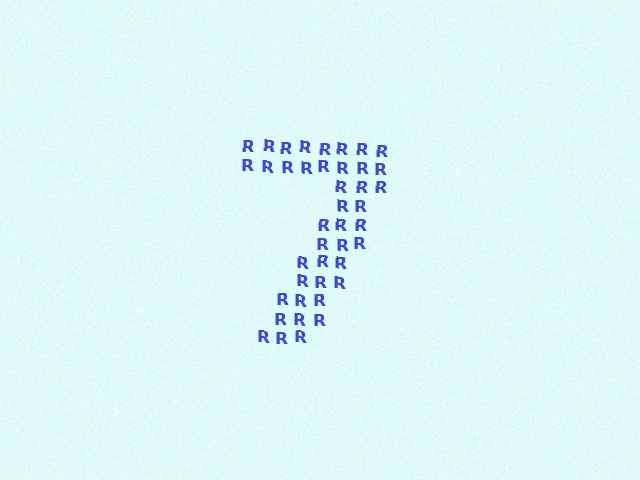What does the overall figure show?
The overall figure shows the digit 7.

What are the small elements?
The small elements are letter R's.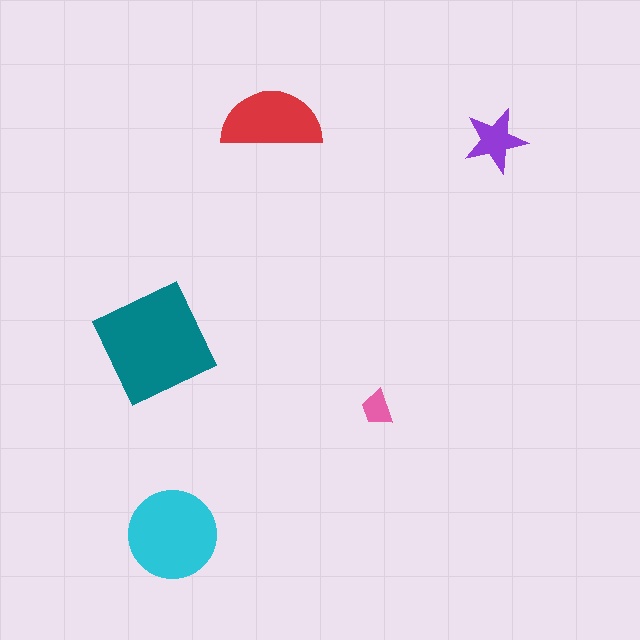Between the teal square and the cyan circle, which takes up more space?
The teal square.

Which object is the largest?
The teal square.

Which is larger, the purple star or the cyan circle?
The cyan circle.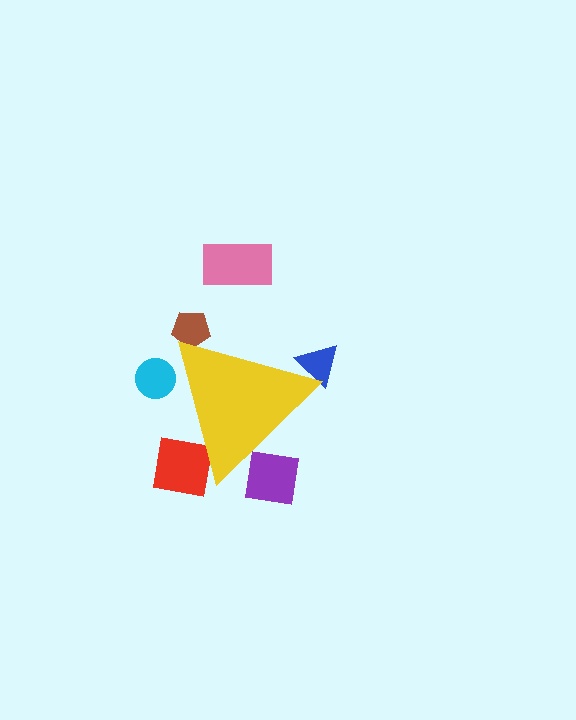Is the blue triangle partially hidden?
Yes, the blue triangle is partially hidden behind the yellow triangle.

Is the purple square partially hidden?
Yes, the purple square is partially hidden behind the yellow triangle.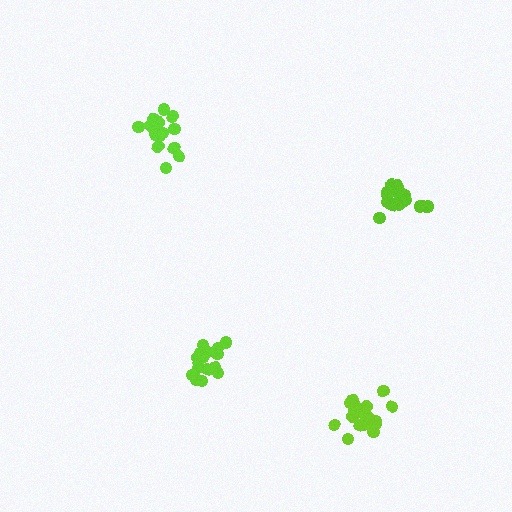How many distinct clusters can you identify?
There are 4 distinct clusters.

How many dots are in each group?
Group 1: 16 dots, Group 2: 19 dots, Group 3: 14 dots, Group 4: 20 dots (69 total).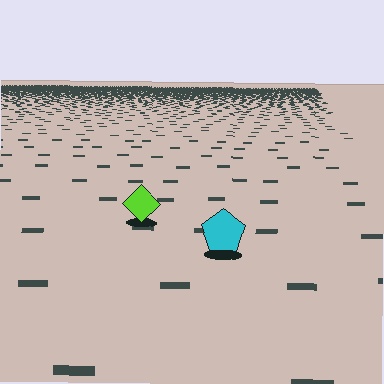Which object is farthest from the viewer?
The lime diamond is farthest from the viewer. It appears smaller and the ground texture around it is denser.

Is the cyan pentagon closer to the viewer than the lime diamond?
Yes. The cyan pentagon is closer — you can tell from the texture gradient: the ground texture is coarser near it.